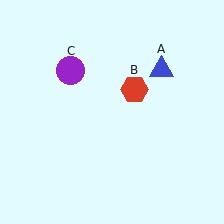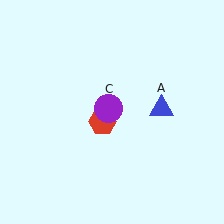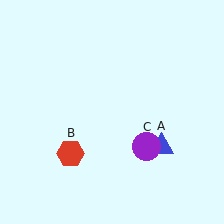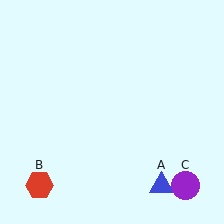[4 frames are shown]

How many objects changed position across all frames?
3 objects changed position: blue triangle (object A), red hexagon (object B), purple circle (object C).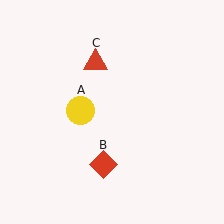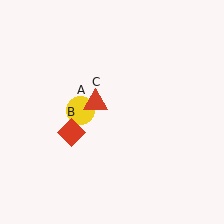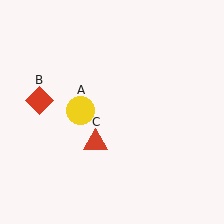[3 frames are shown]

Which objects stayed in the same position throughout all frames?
Yellow circle (object A) remained stationary.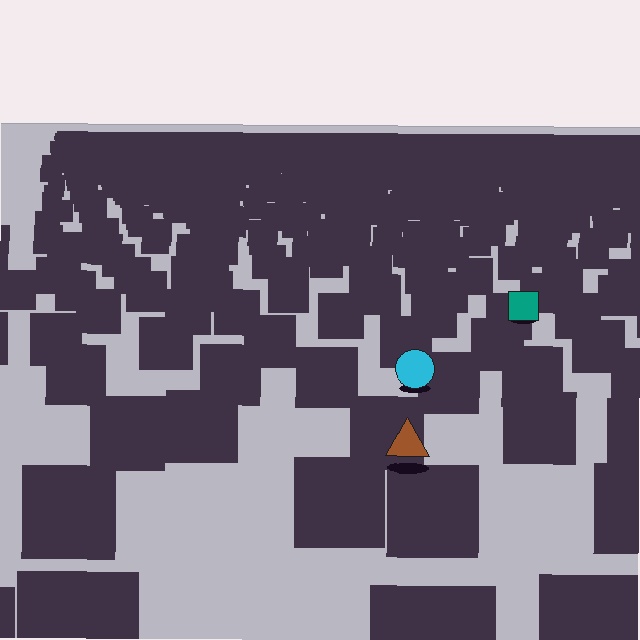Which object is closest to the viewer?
The brown triangle is closest. The texture marks near it are larger and more spread out.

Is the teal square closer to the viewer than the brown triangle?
No. The brown triangle is closer — you can tell from the texture gradient: the ground texture is coarser near it.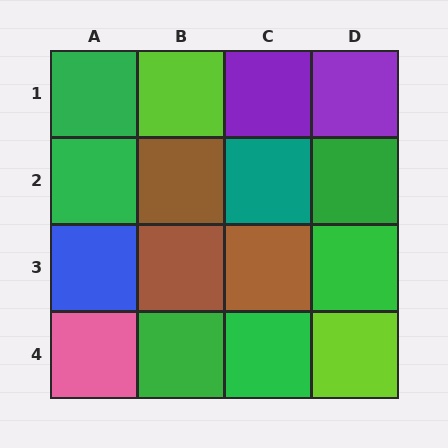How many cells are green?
6 cells are green.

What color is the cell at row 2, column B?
Brown.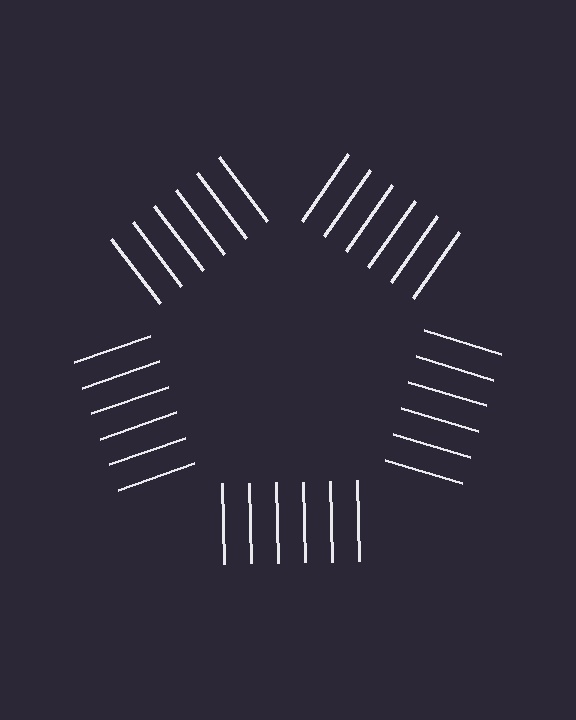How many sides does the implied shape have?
5 sides — the line-ends trace a pentagon.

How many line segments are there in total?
30 — 6 along each of the 5 edges.